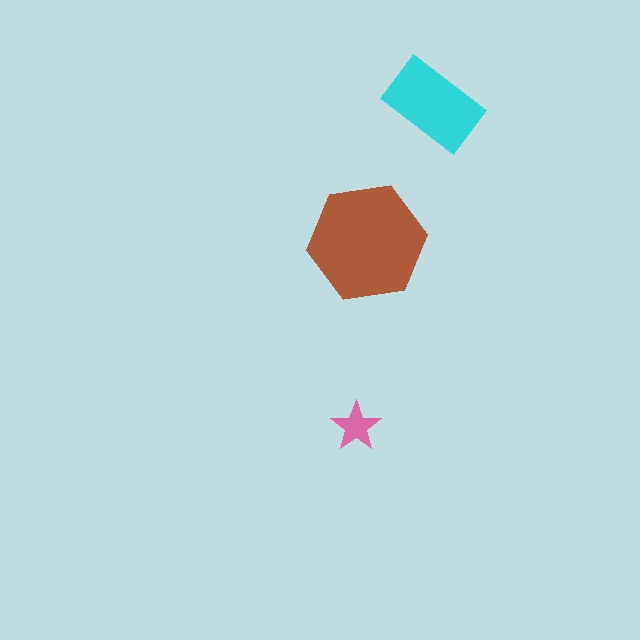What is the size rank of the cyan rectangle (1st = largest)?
2nd.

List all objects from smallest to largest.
The pink star, the cyan rectangle, the brown hexagon.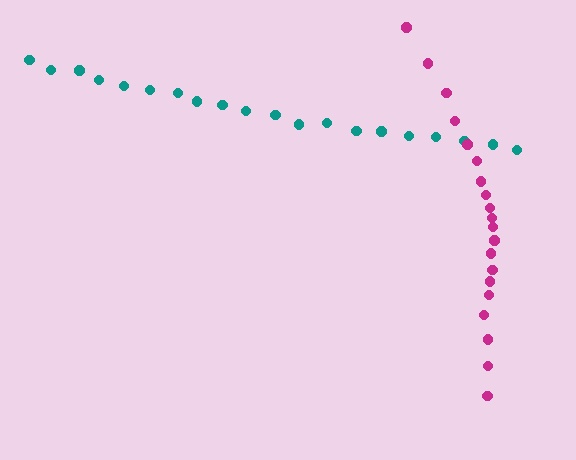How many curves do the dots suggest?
There are 2 distinct paths.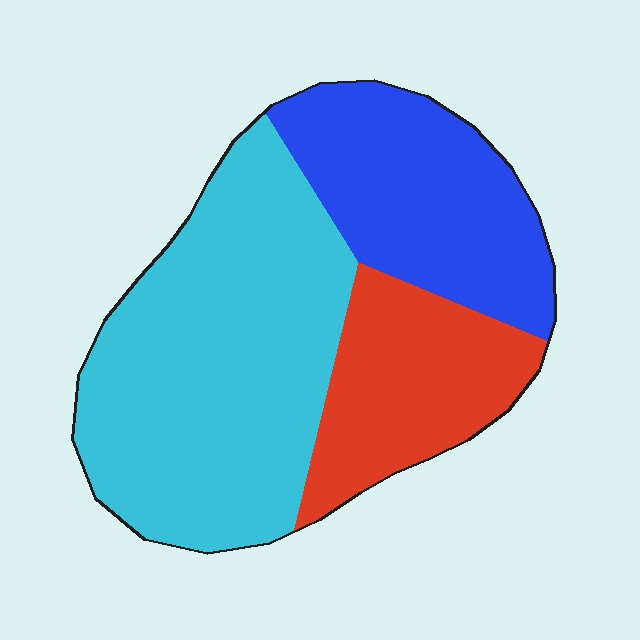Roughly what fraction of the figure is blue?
Blue covers around 25% of the figure.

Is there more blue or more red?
Blue.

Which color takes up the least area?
Red, at roughly 20%.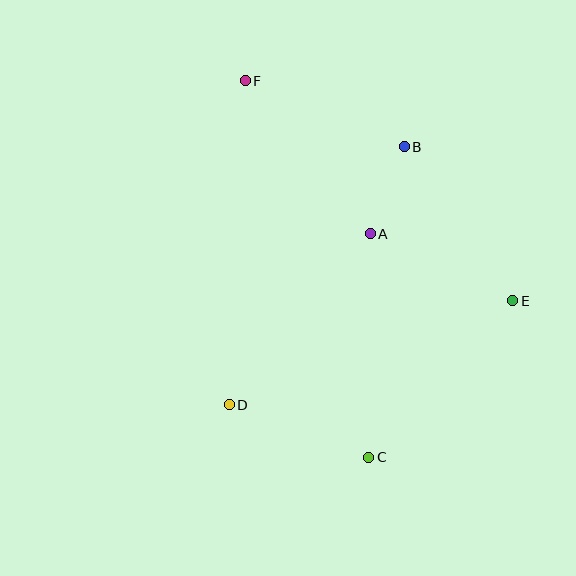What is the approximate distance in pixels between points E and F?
The distance between E and F is approximately 346 pixels.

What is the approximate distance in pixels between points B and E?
The distance between B and E is approximately 188 pixels.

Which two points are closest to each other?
Points A and B are closest to each other.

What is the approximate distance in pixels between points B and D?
The distance between B and D is approximately 312 pixels.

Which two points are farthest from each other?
Points C and F are farthest from each other.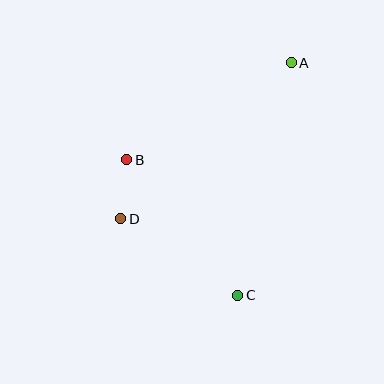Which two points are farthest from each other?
Points A and C are farthest from each other.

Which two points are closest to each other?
Points B and D are closest to each other.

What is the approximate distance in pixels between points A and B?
The distance between A and B is approximately 191 pixels.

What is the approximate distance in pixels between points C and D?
The distance between C and D is approximately 140 pixels.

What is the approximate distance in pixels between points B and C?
The distance between B and C is approximately 175 pixels.